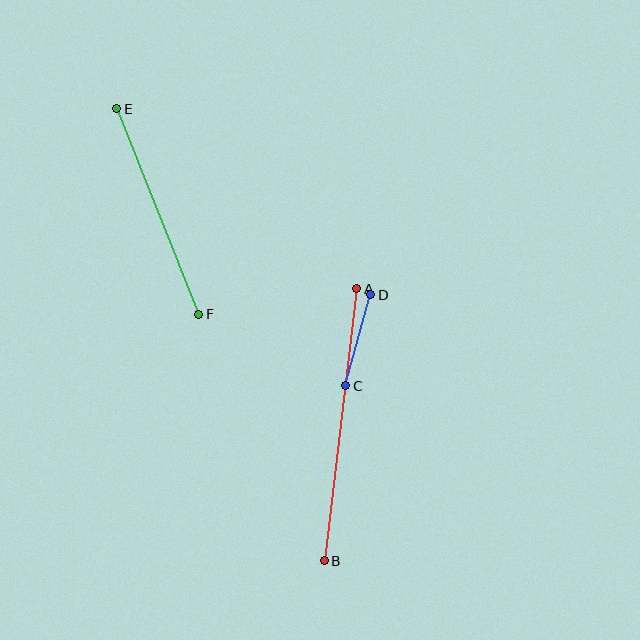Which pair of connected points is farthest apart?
Points A and B are farthest apart.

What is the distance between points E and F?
The distance is approximately 222 pixels.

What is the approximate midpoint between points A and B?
The midpoint is at approximately (340, 425) pixels.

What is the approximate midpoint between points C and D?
The midpoint is at approximately (358, 340) pixels.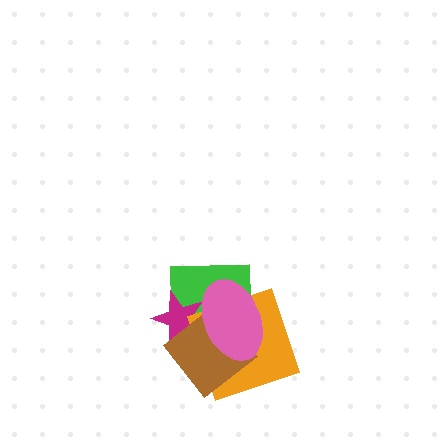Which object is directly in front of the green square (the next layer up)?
The magenta star is directly in front of the green square.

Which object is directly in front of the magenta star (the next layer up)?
The brown diamond is directly in front of the magenta star.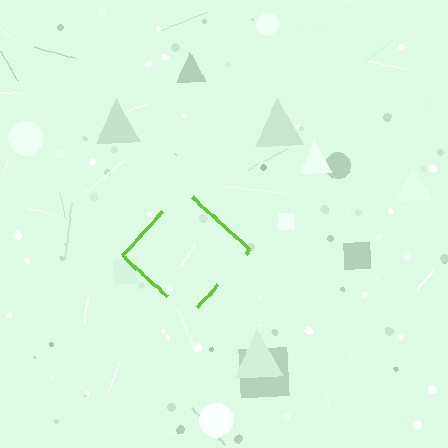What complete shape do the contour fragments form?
The contour fragments form a diamond.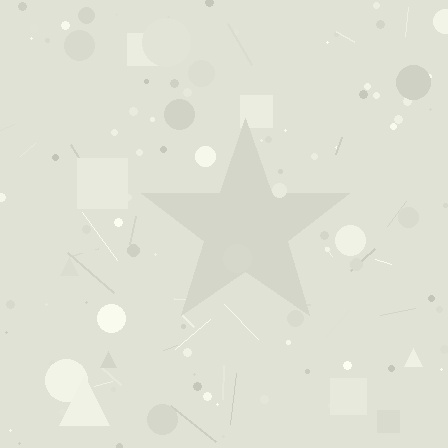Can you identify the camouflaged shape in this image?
The camouflaged shape is a star.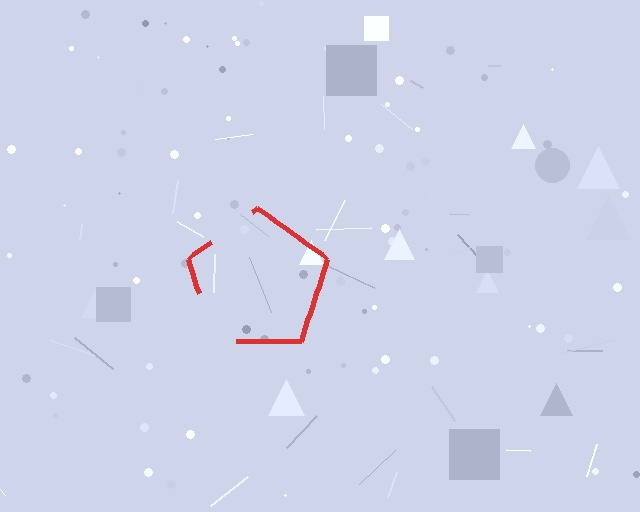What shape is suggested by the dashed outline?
The dashed outline suggests a pentagon.